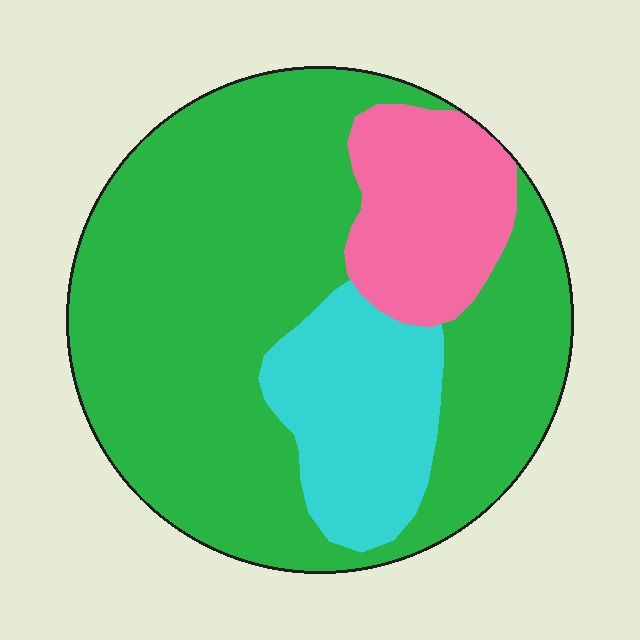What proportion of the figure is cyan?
Cyan covers around 15% of the figure.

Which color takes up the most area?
Green, at roughly 70%.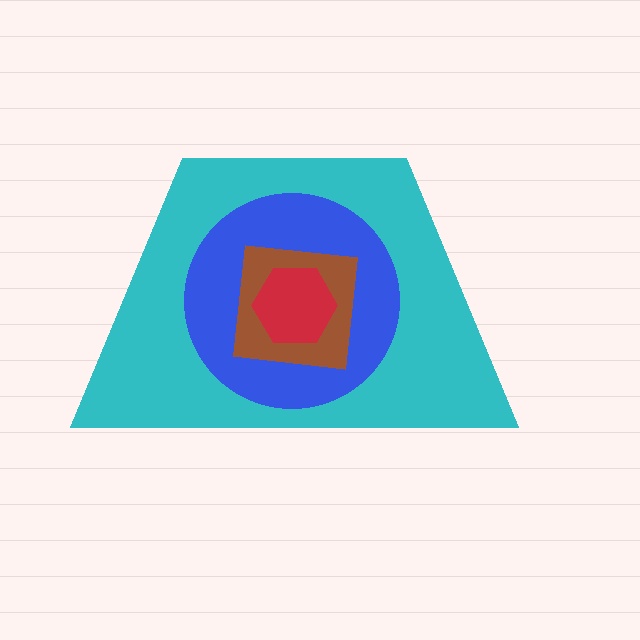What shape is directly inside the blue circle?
The brown square.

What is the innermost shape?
The red hexagon.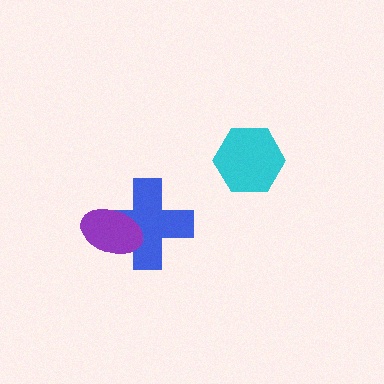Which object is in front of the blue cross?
The purple ellipse is in front of the blue cross.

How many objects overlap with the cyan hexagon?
0 objects overlap with the cyan hexagon.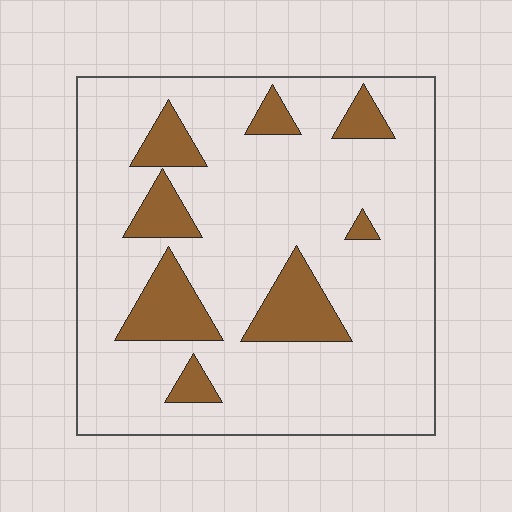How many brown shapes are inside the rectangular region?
8.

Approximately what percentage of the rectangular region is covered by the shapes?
Approximately 15%.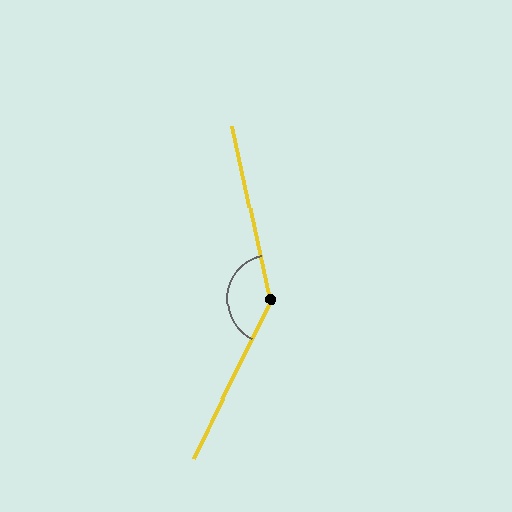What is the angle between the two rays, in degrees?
Approximately 141 degrees.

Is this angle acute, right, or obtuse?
It is obtuse.